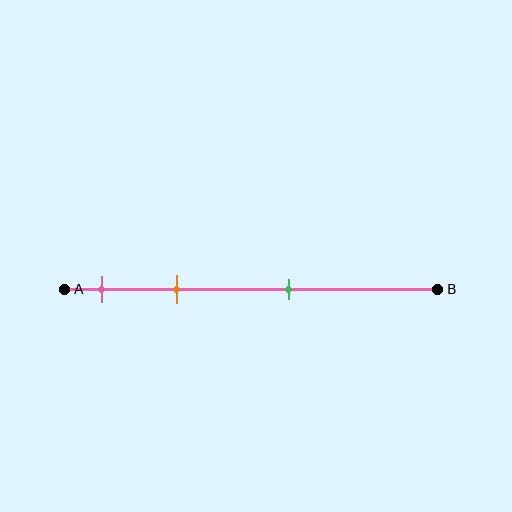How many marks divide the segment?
There are 3 marks dividing the segment.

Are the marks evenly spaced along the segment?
No, the marks are not evenly spaced.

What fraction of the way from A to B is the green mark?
The green mark is approximately 60% (0.6) of the way from A to B.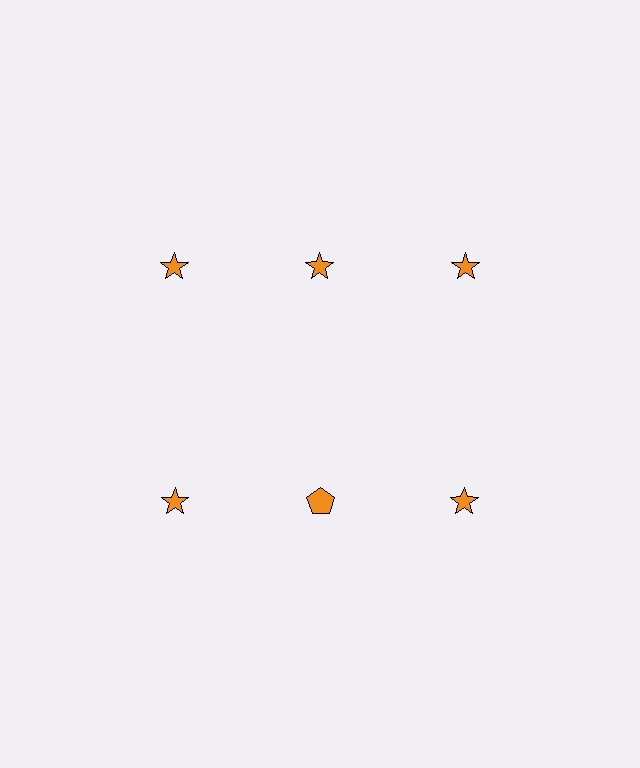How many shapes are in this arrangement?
There are 6 shapes arranged in a grid pattern.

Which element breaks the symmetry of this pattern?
The orange pentagon in the second row, second from left column breaks the symmetry. All other shapes are orange stars.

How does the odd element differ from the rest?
It has a different shape: pentagon instead of star.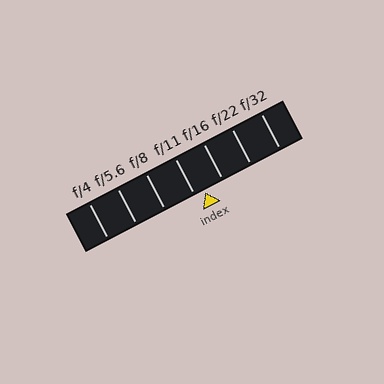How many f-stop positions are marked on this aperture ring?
There are 7 f-stop positions marked.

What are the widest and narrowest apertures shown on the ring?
The widest aperture shown is f/4 and the narrowest is f/32.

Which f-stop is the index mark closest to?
The index mark is closest to f/11.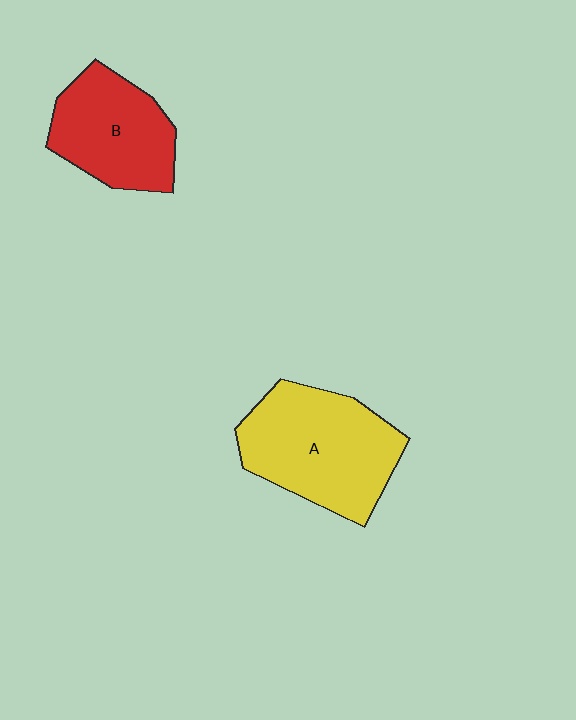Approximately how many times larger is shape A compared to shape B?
Approximately 1.3 times.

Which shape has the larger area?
Shape A (yellow).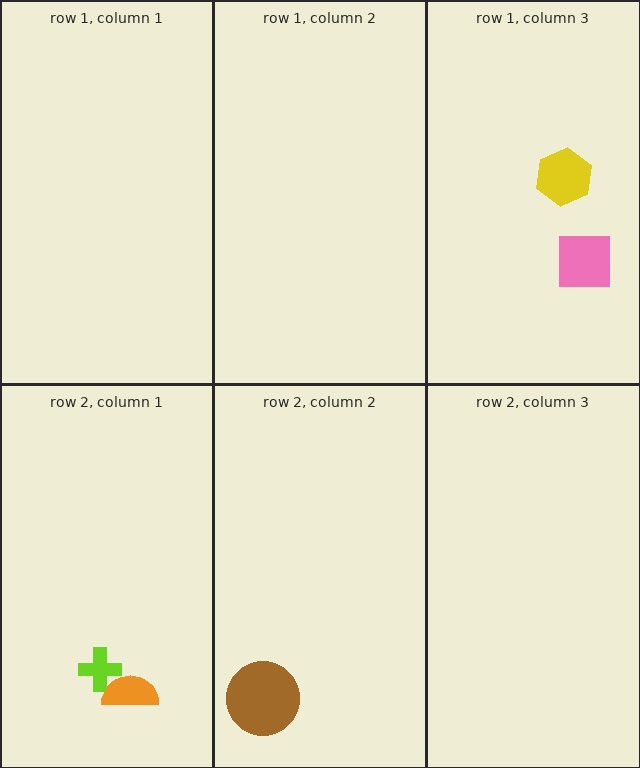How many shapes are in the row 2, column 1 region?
2.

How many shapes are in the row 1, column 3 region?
2.